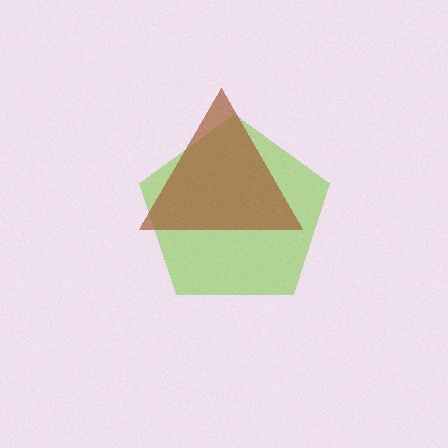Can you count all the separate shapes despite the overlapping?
Yes, there are 2 separate shapes.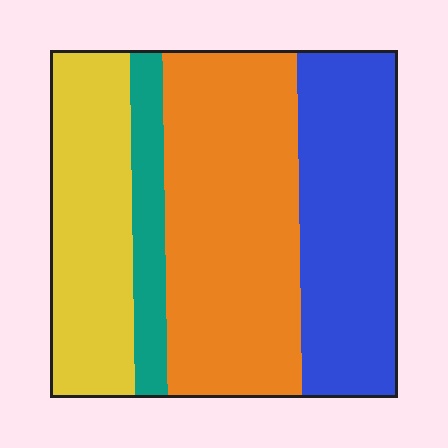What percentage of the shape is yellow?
Yellow takes up about one quarter (1/4) of the shape.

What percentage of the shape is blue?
Blue covers around 30% of the shape.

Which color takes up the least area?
Teal, at roughly 10%.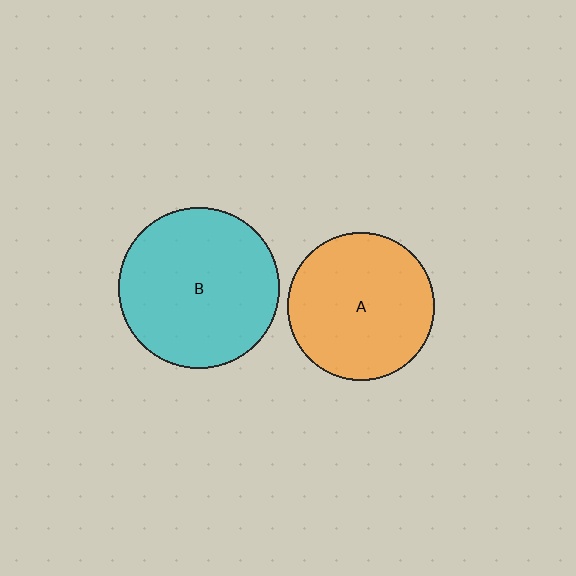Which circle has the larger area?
Circle B (cyan).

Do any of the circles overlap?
No, none of the circles overlap.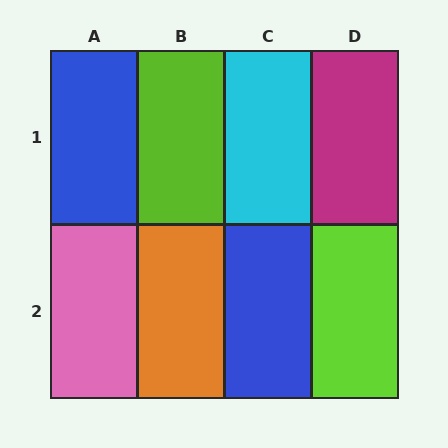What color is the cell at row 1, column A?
Blue.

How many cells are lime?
2 cells are lime.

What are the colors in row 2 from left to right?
Pink, orange, blue, lime.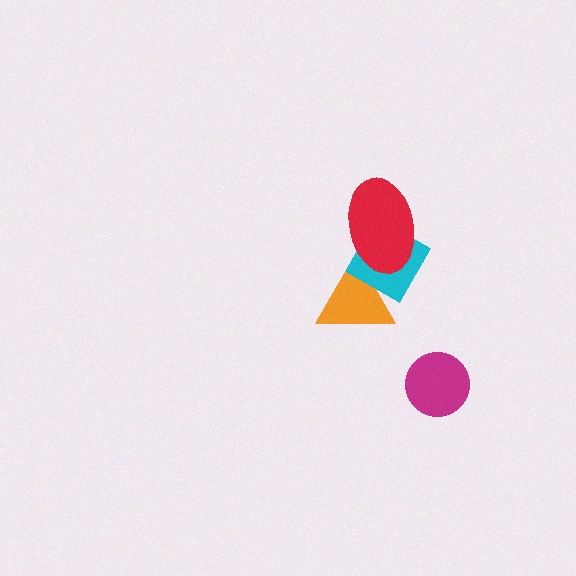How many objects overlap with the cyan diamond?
2 objects overlap with the cyan diamond.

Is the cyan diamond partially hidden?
Yes, it is partially covered by another shape.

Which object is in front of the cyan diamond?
The red ellipse is in front of the cyan diamond.